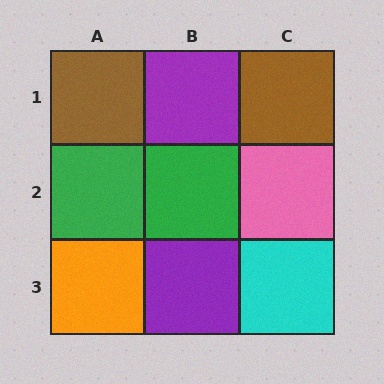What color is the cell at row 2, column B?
Green.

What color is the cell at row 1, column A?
Brown.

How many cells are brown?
2 cells are brown.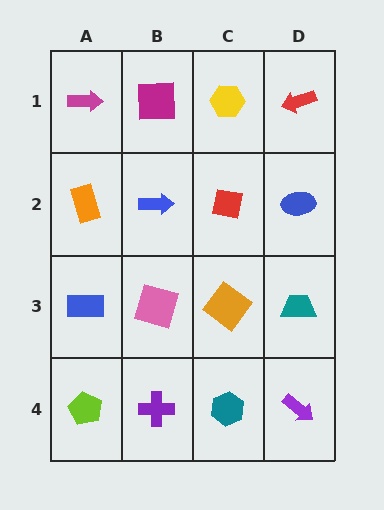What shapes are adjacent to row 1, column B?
A blue arrow (row 2, column B), a magenta arrow (row 1, column A), a yellow hexagon (row 1, column C).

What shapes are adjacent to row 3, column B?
A blue arrow (row 2, column B), a purple cross (row 4, column B), a blue rectangle (row 3, column A), an orange diamond (row 3, column C).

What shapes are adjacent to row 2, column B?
A magenta square (row 1, column B), a pink square (row 3, column B), an orange rectangle (row 2, column A), a red square (row 2, column C).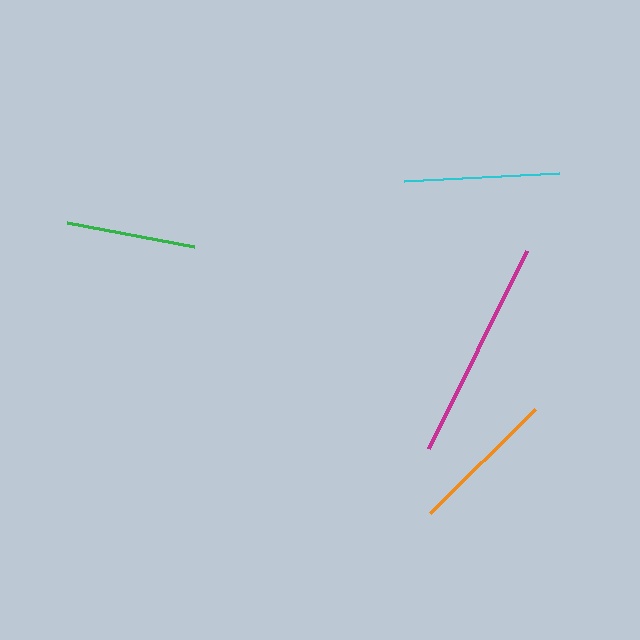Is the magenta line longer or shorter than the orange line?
The magenta line is longer than the orange line.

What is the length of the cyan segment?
The cyan segment is approximately 156 pixels long.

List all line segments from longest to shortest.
From longest to shortest: magenta, cyan, orange, green.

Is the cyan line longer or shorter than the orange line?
The cyan line is longer than the orange line.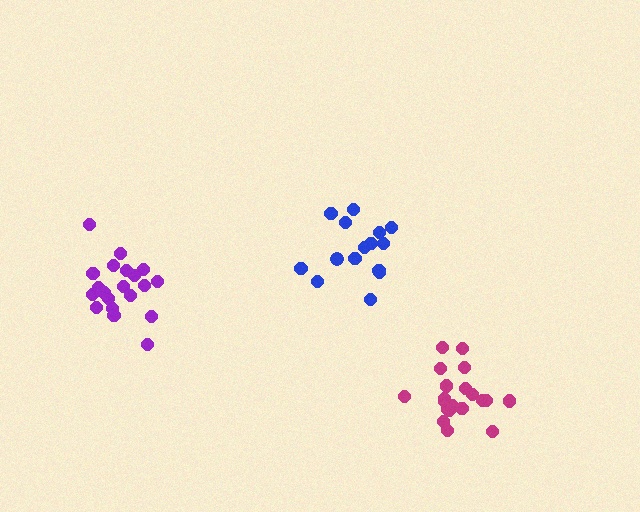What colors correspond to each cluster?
The clusters are colored: magenta, purple, blue.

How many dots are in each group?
Group 1: 20 dots, Group 2: 20 dots, Group 3: 16 dots (56 total).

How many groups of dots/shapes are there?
There are 3 groups.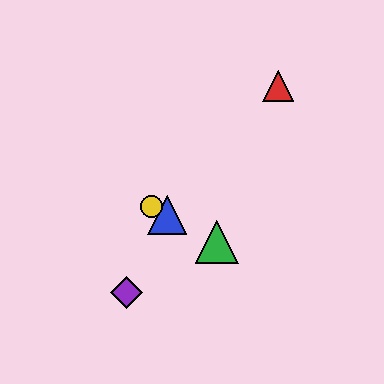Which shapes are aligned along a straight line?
The blue triangle, the green triangle, the yellow circle are aligned along a straight line.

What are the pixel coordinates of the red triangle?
The red triangle is at (278, 86).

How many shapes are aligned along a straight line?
3 shapes (the blue triangle, the green triangle, the yellow circle) are aligned along a straight line.